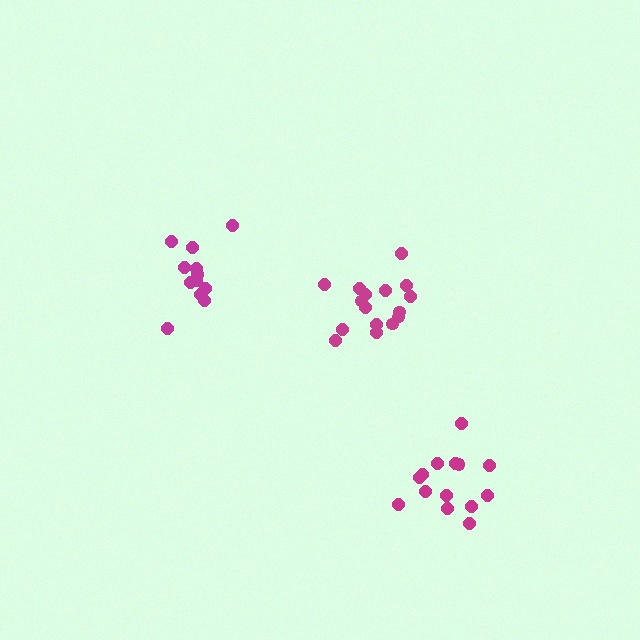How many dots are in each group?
Group 1: 12 dots, Group 2: 16 dots, Group 3: 14 dots (42 total).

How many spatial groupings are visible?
There are 3 spatial groupings.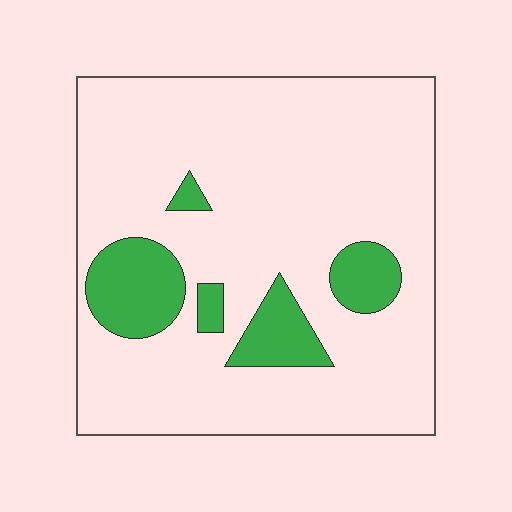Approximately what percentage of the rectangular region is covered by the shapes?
Approximately 15%.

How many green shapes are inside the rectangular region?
5.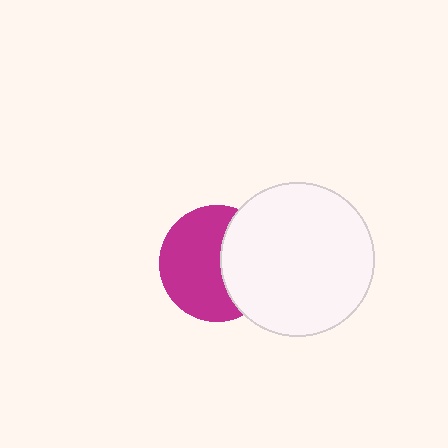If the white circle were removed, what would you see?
You would see the complete magenta circle.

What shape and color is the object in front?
The object in front is a white circle.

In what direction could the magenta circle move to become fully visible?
The magenta circle could move left. That would shift it out from behind the white circle entirely.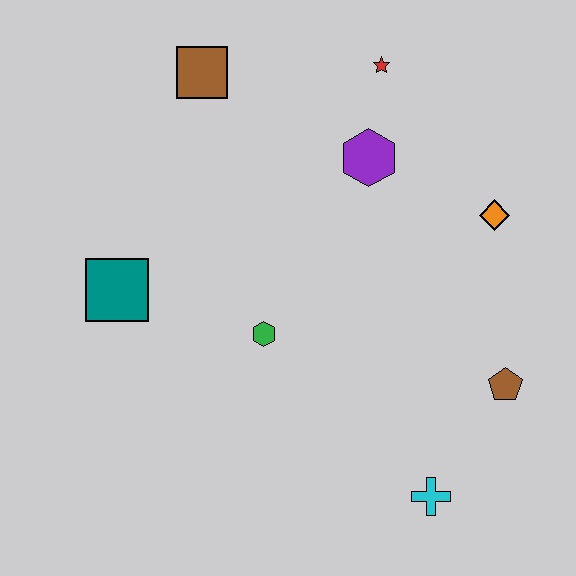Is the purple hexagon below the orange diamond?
No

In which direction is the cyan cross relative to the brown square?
The cyan cross is below the brown square.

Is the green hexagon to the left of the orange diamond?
Yes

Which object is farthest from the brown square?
The cyan cross is farthest from the brown square.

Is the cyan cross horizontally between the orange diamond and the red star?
Yes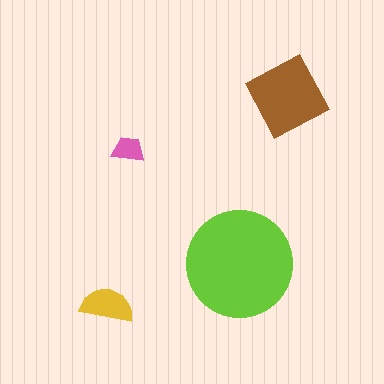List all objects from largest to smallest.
The lime circle, the brown diamond, the yellow semicircle, the pink trapezoid.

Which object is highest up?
The brown diamond is topmost.